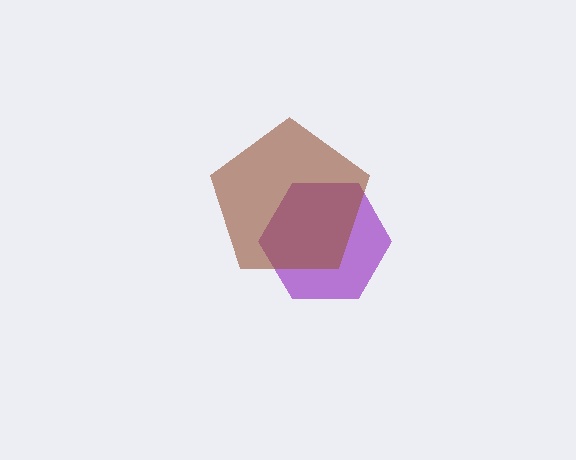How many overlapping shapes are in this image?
There are 2 overlapping shapes in the image.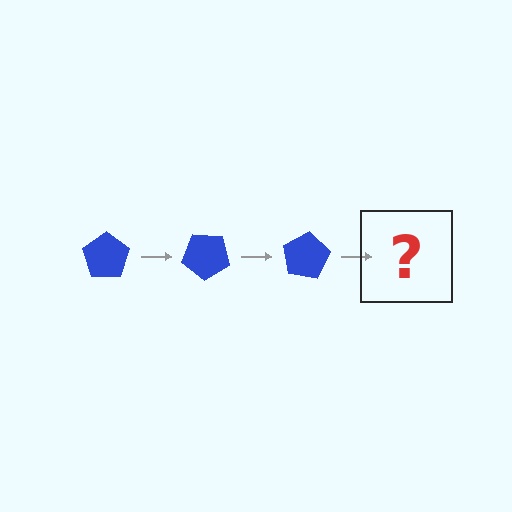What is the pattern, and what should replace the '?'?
The pattern is that the pentagon rotates 40 degrees each step. The '?' should be a blue pentagon rotated 120 degrees.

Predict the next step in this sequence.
The next step is a blue pentagon rotated 120 degrees.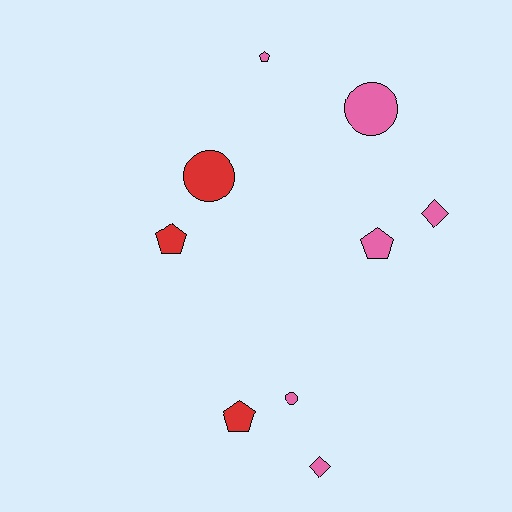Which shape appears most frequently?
Pentagon, with 4 objects.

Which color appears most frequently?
Pink, with 6 objects.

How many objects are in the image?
There are 9 objects.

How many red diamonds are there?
There are no red diamonds.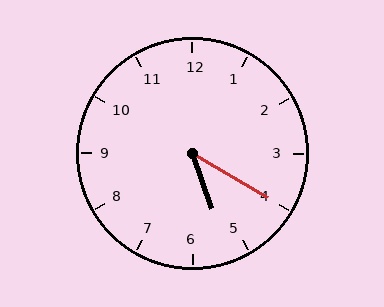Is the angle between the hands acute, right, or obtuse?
It is acute.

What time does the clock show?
5:20.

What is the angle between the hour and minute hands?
Approximately 40 degrees.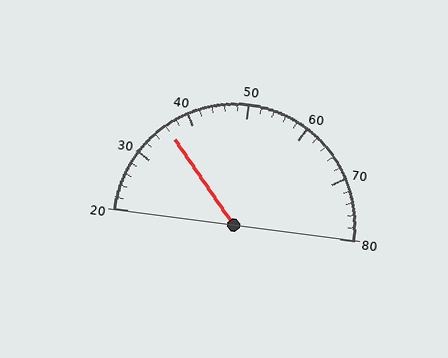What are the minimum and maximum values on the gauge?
The gauge ranges from 20 to 80.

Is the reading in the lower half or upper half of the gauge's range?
The reading is in the lower half of the range (20 to 80).